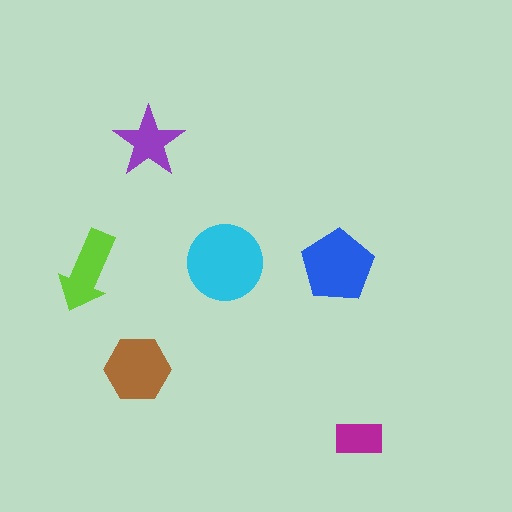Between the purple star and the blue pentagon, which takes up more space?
The blue pentagon.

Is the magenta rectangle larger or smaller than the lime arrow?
Smaller.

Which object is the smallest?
The magenta rectangle.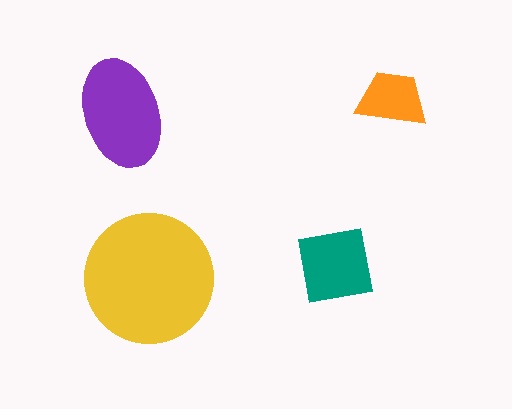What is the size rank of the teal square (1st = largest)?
3rd.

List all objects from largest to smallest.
The yellow circle, the purple ellipse, the teal square, the orange trapezoid.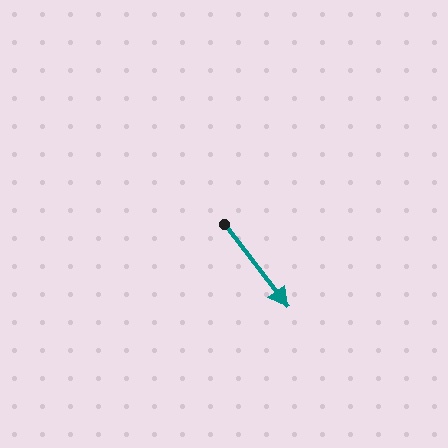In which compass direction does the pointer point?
Southeast.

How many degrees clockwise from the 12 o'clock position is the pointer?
Approximately 142 degrees.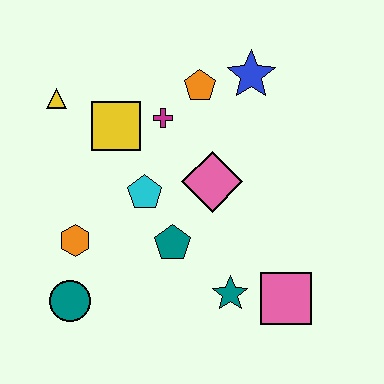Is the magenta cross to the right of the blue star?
No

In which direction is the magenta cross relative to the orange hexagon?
The magenta cross is above the orange hexagon.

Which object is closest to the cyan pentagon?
The teal pentagon is closest to the cyan pentagon.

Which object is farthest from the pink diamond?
The teal circle is farthest from the pink diamond.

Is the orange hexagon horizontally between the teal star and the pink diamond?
No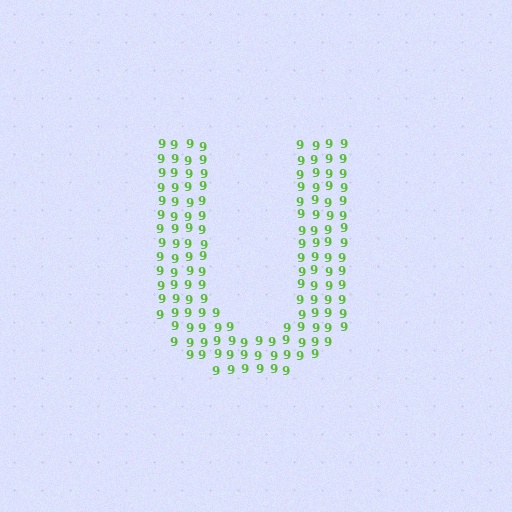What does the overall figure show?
The overall figure shows the letter U.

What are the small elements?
The small elements are digit 9's.